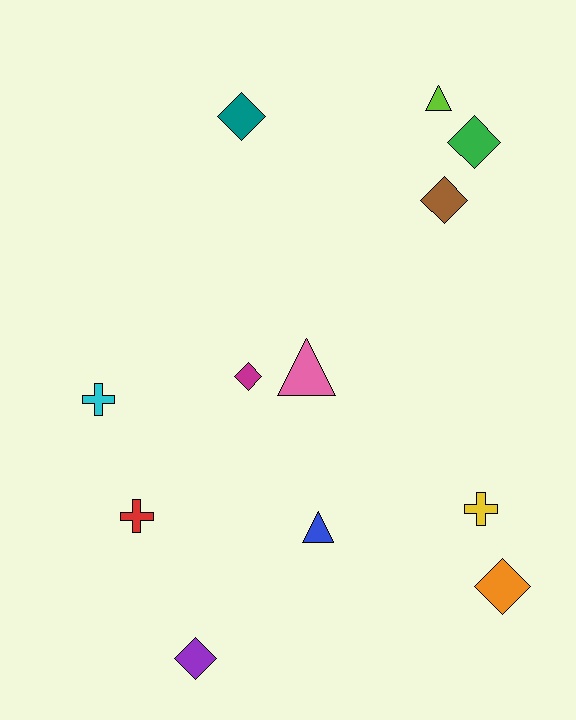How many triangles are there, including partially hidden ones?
There are 3 triangles.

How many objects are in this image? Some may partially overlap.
There are 12 objects.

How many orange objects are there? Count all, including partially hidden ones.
There is 1 orange object.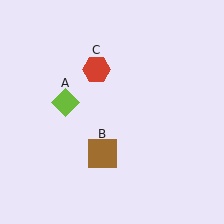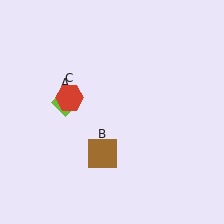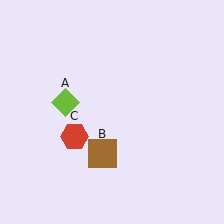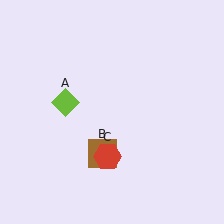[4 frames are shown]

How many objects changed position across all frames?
1 object changed position: red hexagon (object C).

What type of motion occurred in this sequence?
The red hexagon (object C) rotated counterclockwise around the center of the scene.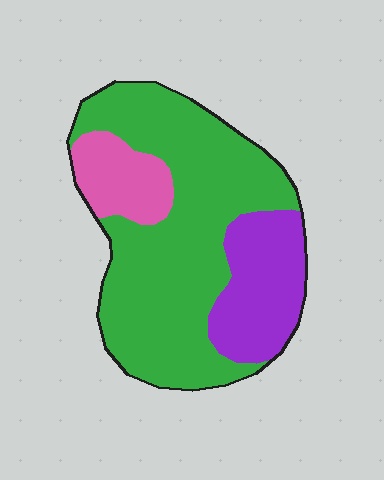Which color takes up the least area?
Pink, at roughly 15%.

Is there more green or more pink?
Green.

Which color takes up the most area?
Green, at roughly 65%.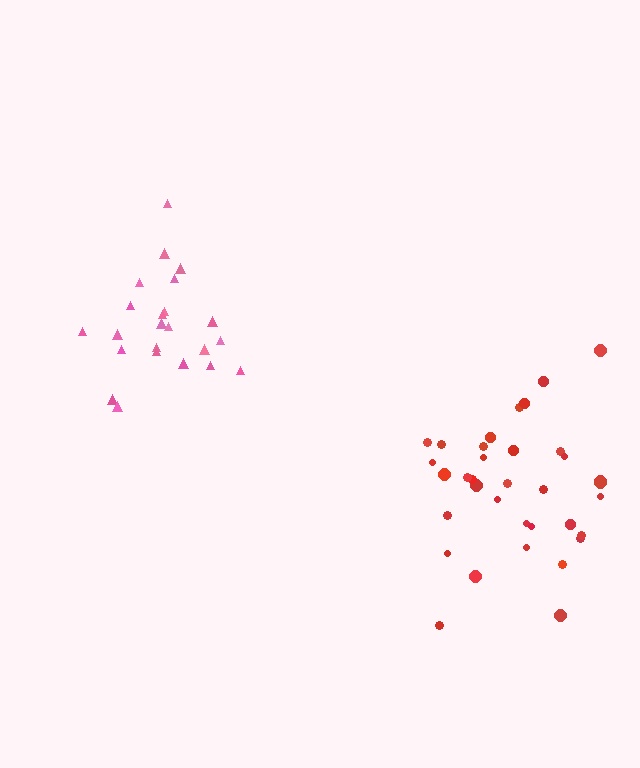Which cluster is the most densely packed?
Red.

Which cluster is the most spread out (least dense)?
Pink.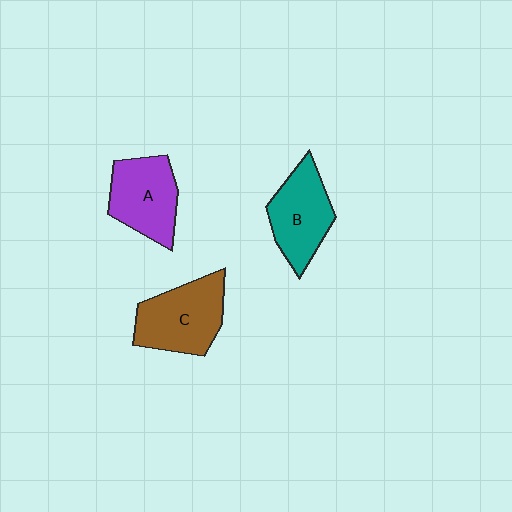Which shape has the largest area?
Shape C (brown).